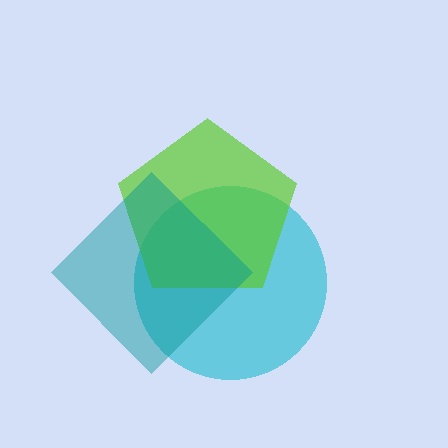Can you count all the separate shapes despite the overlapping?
Yes, there are 3 separate shapes.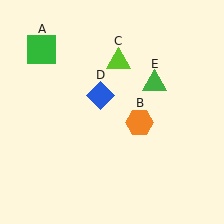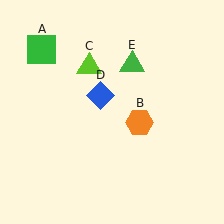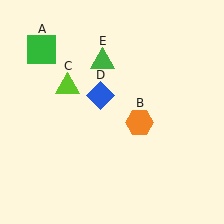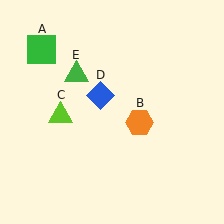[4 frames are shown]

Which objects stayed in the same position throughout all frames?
Green square (object A) and orange hexagon (object B) and blue diamond (object D) remained stationary.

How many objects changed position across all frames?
2 objects changed position: lime triangle (object C), green triangle (object E).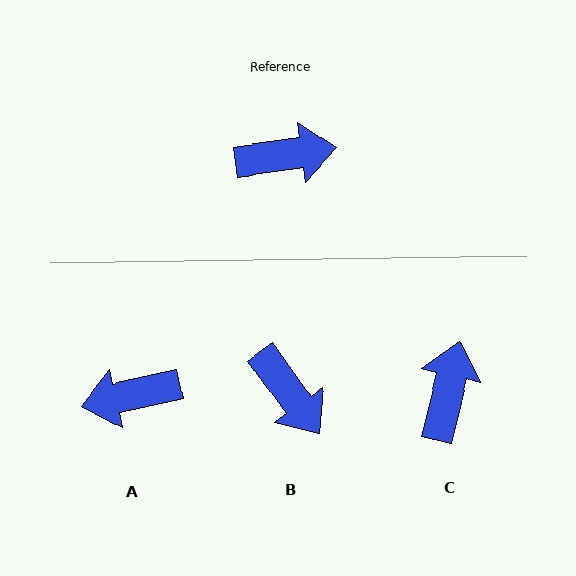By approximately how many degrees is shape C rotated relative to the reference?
Approximately 68 degrees counter-clockwise.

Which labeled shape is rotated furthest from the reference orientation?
A, about 175 degrees away.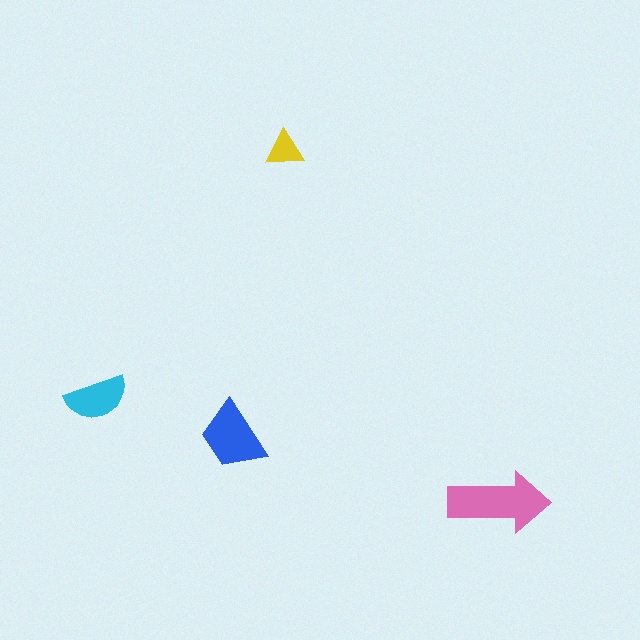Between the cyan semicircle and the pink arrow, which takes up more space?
The pink arrow.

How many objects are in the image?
There are 4 objects in the image.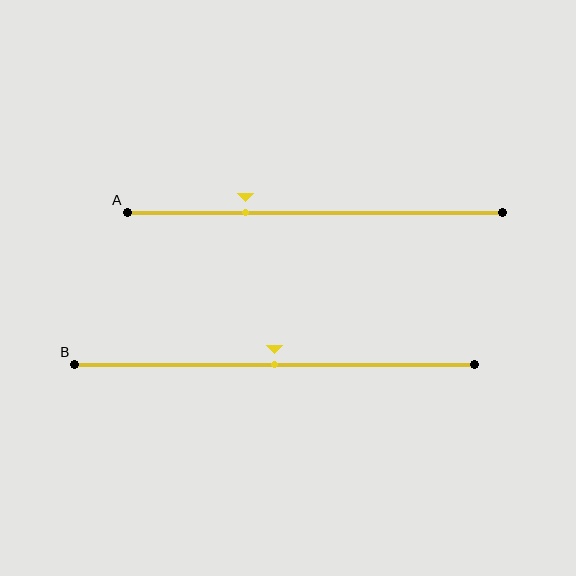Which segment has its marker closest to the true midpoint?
Segment B has its marker closest to the true midpoint.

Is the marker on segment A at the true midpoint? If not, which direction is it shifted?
No, the marker on segment A is shifted to the left by about 18% of the segment length.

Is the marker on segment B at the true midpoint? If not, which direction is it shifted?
Yes, the marker on segment B is at the true midpoint.